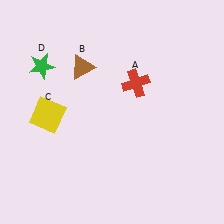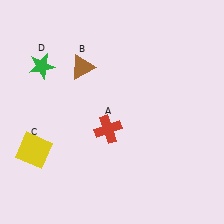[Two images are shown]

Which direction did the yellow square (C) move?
The yellow square (C) moved down.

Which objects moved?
The objects that moved are: the red cross (A), the yellow square (C).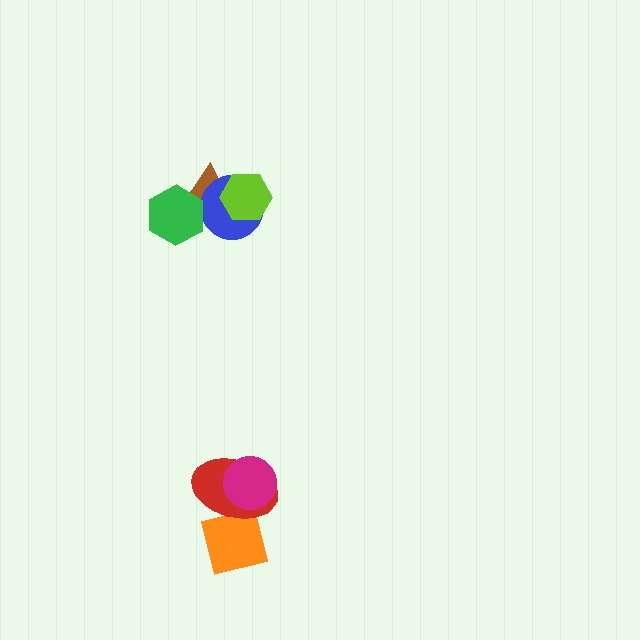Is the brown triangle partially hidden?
Yes, it is partially covered by another shape.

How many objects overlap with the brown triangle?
3 objects overlap with the brown triangle.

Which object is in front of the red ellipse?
The magenta circle is in front of the red ellipse.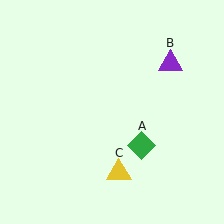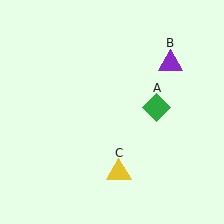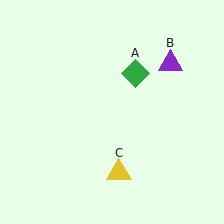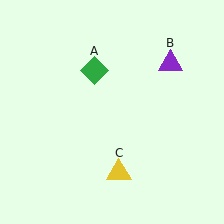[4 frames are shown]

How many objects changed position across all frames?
1 object changed position: green diamond (object A).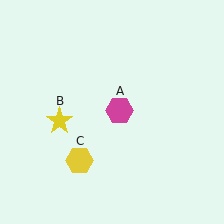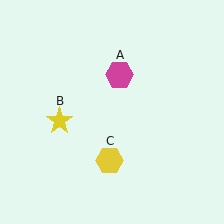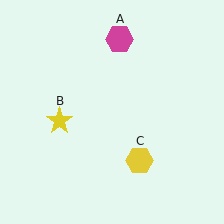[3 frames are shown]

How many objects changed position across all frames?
2 objects changed position: magenta hexagon (object A), yellow hexagon (object C).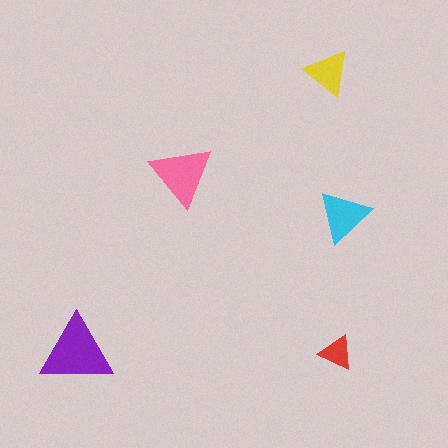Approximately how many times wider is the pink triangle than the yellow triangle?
About 1.5 times wider.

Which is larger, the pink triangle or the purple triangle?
The purple one.